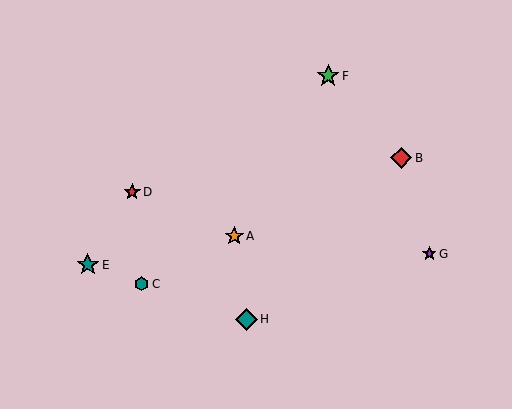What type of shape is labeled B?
Shape B is a red diamond.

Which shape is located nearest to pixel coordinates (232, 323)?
The teal diamond (labeled H) at (246, 319) is nearest to that location.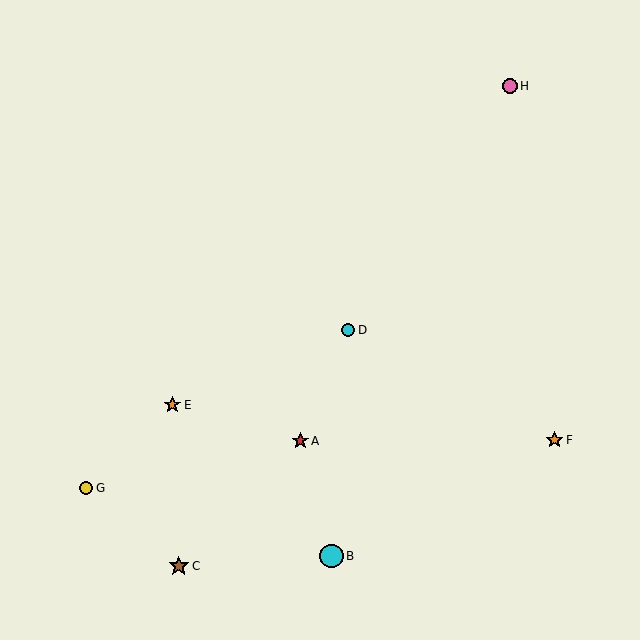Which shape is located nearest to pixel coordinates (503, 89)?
The pink circle (labeled H) at (510, 86) is nearest to that location.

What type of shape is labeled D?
Shape D is a cyan circle.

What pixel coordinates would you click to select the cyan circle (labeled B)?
Click at (331, 556) to select the cyan circle B.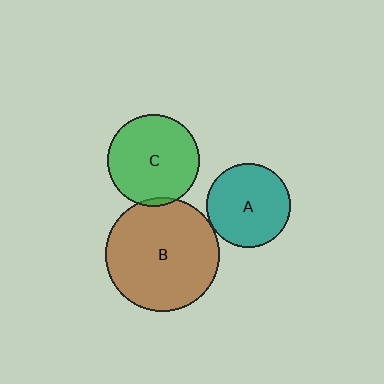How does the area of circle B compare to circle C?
Approximately 1.6 times.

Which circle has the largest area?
Circle B (brown).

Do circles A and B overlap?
Yes.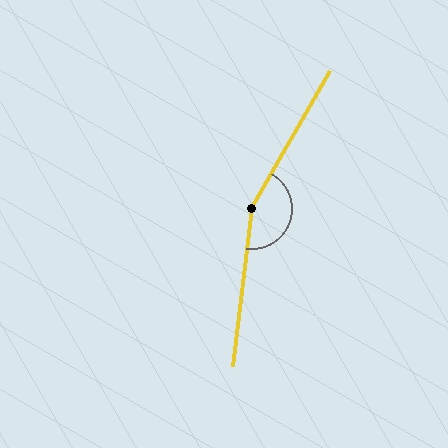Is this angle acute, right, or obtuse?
It is obtuse.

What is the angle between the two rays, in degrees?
Approximately 157 degrees.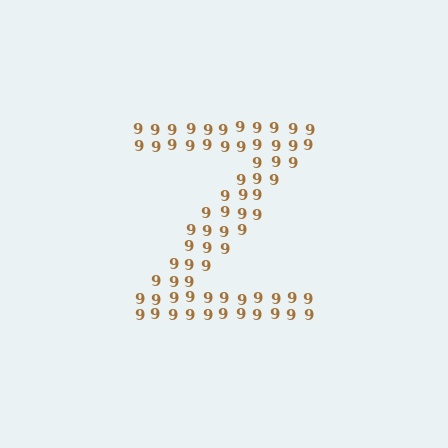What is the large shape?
The large shape is the letter Z.